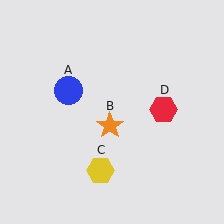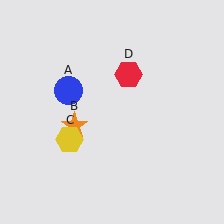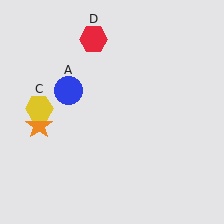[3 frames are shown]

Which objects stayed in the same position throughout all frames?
Blue circle (object A) remained stationary.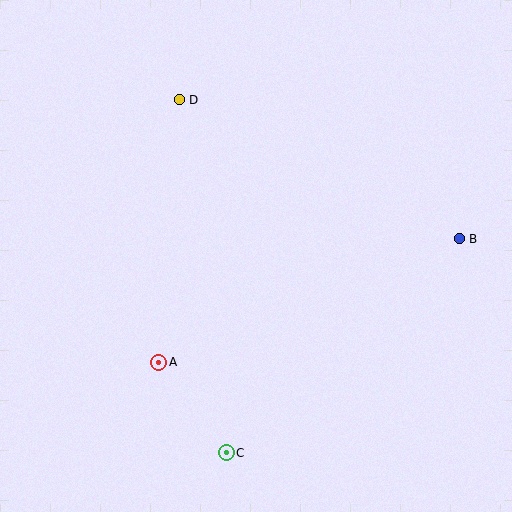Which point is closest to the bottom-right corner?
Point B is closest to the bottom-right corner.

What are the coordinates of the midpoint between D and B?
The midpoint between D and B is at (319, 169).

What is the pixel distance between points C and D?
The distance between C and D is 356 pixels.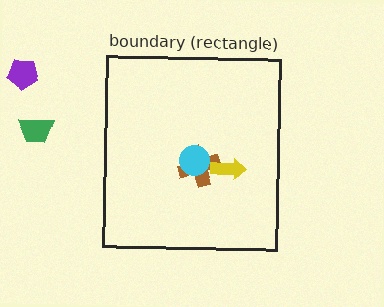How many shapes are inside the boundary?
3 inside, 2 outside.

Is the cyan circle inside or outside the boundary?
Inside.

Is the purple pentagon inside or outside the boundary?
Outside.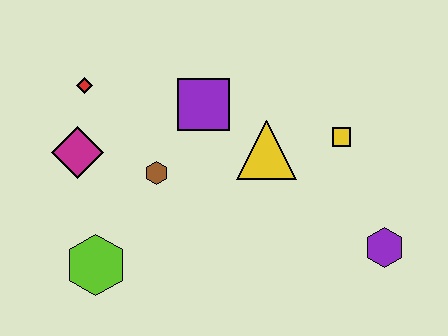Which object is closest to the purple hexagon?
The yellow square is closest to the purple hexagon.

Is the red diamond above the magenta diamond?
Yes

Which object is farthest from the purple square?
The purple hexagon is farthest from the purple square.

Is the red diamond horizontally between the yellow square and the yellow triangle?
No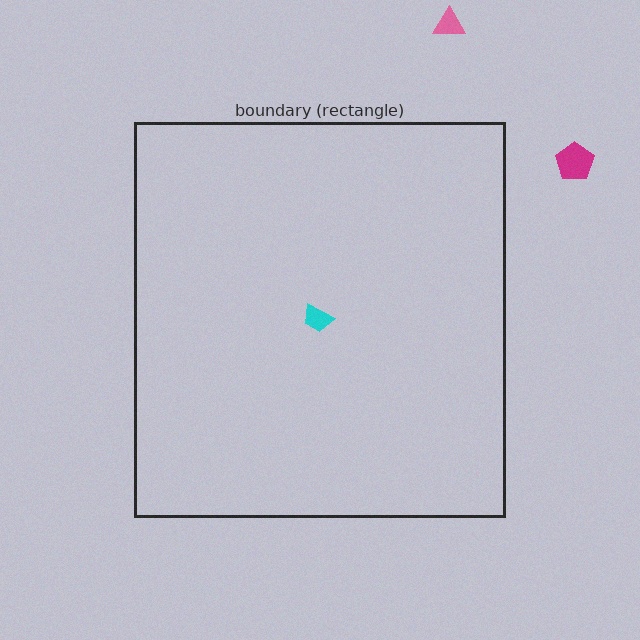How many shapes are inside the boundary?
1 inside, 2 outside.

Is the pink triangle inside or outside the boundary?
Outside.